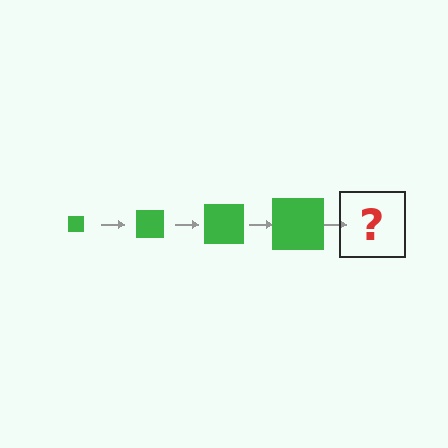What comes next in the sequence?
The next element should be a green square, larger than the previous one.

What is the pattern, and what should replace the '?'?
The pattern is that the square gets progressively larger each step. The '?' should be a green square, larger than the previous one.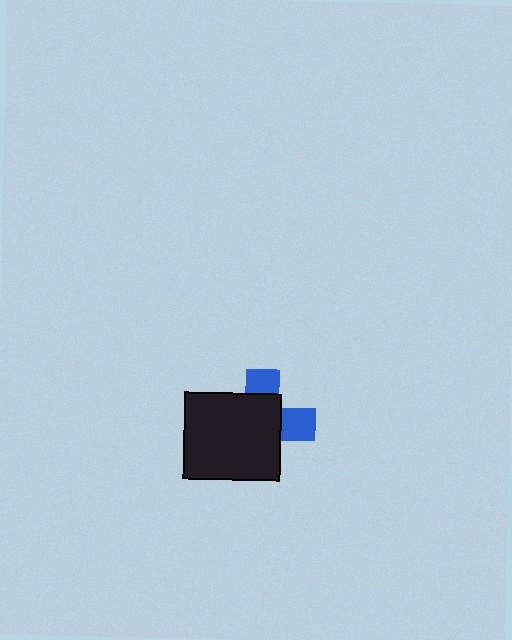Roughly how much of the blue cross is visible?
A small part of it is visible (roughly 32%).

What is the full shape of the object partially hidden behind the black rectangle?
The partially hidden object is a blue cross.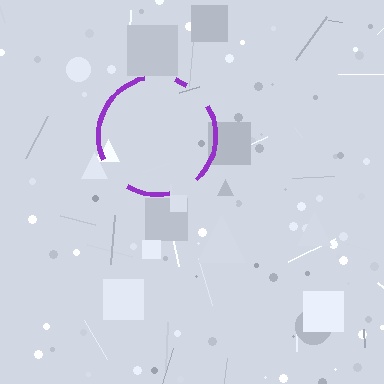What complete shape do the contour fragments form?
The contour fragments form a circle.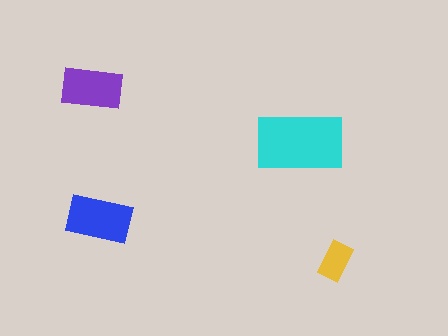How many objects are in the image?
There are 4 objects in the image.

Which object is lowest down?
The yellow rectangle is bottommost.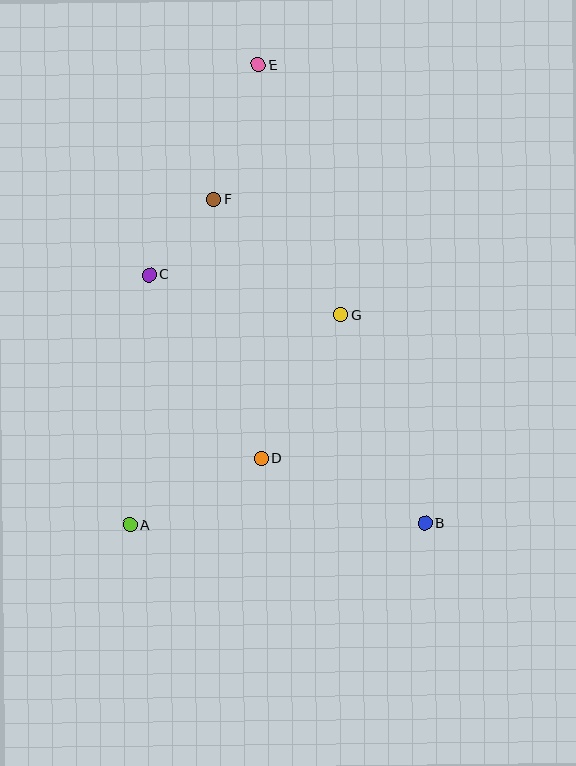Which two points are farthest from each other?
Points B and E are farthest from each other.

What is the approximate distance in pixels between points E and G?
The distance between E and G is approximately 263 pixels.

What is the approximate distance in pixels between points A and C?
The distance between A and C is approximately 250 pixels.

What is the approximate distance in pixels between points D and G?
The distance between D and G is approximately 164 pixels.